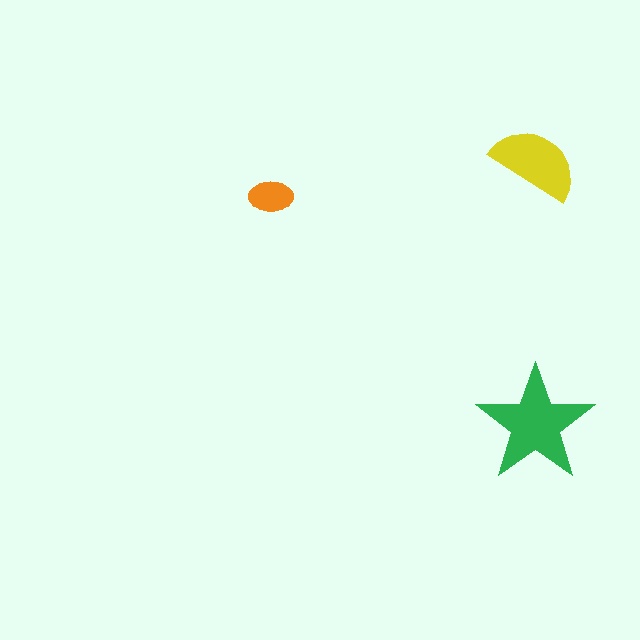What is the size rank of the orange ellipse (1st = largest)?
3rd.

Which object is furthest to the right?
The yellow semicircle is rightmost.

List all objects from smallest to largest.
The orange ellipse, the yellow semicircle, the green star.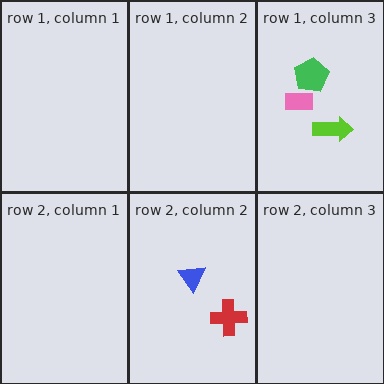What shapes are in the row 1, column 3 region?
The green pentagon, the lime arrow, the pink rectangle.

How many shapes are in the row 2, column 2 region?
2.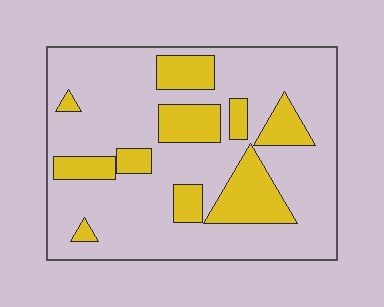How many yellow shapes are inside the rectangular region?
10.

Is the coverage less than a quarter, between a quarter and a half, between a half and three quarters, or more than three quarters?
Less than a quarter.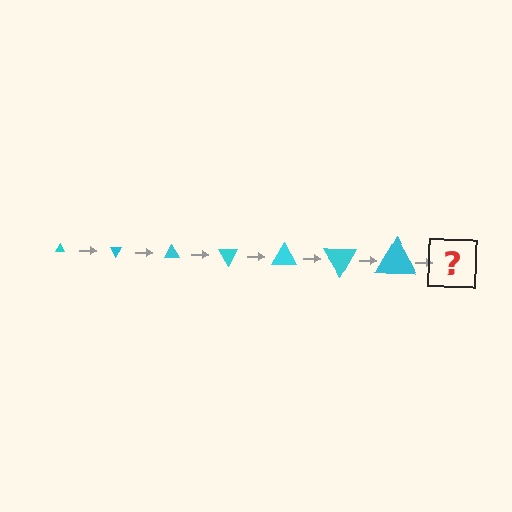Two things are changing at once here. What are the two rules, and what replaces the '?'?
The two rules are that the triangle grows larger each step and it rotates 60 degrees each step. The '?' should be a triangle, larger than the previous one and rotated 420 degrees from the start.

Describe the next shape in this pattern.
It should be a triangle, larger than the previous one and rotated 420 degrees from the start.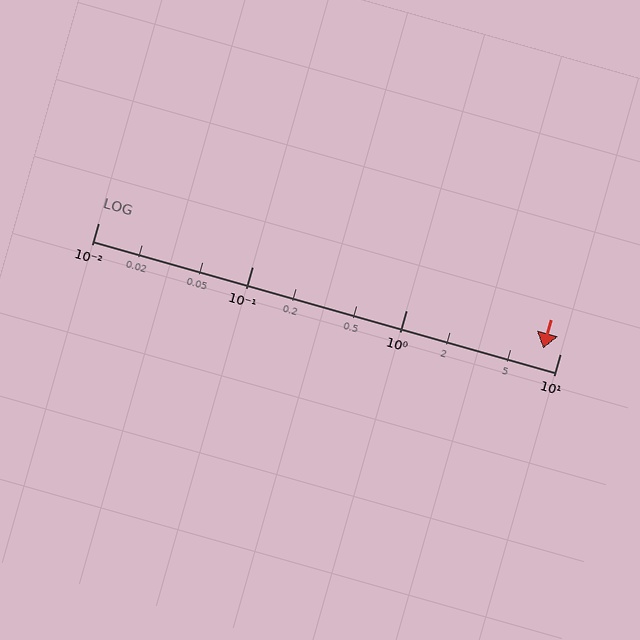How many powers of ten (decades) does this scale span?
The scale spans 3 decades, from 0.01 to 10.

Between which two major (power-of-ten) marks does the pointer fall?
The pointer is between 1 and 10.